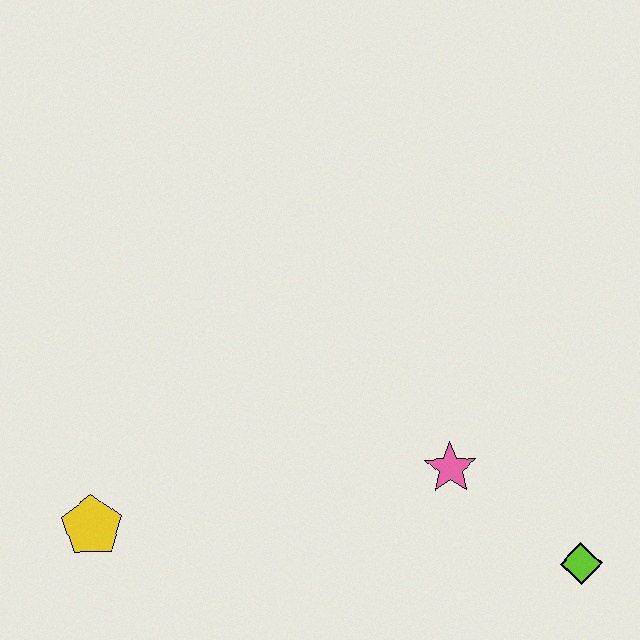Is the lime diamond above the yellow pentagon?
No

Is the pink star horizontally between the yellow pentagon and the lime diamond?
Yes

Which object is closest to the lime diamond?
The pink star is closest to the lime diamond.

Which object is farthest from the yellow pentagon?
The lime diamond is farthest from the yellow pentagon.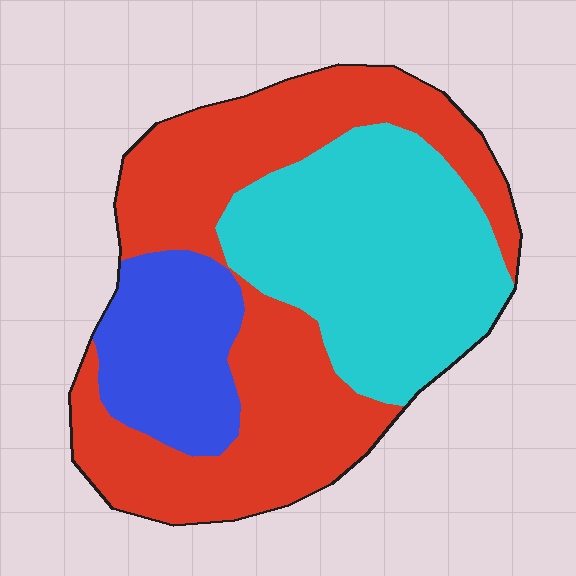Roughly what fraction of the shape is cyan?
Cyan covers around 35% of the shape.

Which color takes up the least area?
Blue, at roughly 15%.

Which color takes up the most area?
Red, at roughly 50%.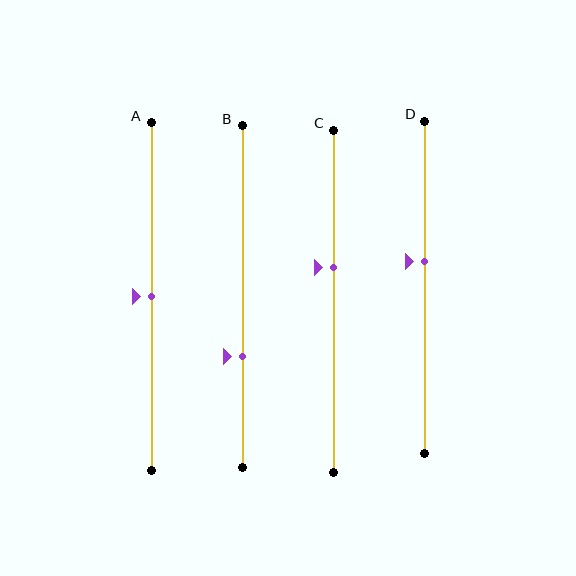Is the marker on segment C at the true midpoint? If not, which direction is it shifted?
No, the marker on segment C is shifted upward by about 10% of the segment length.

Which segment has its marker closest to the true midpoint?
Segment A has its marker closest to the true midpoint.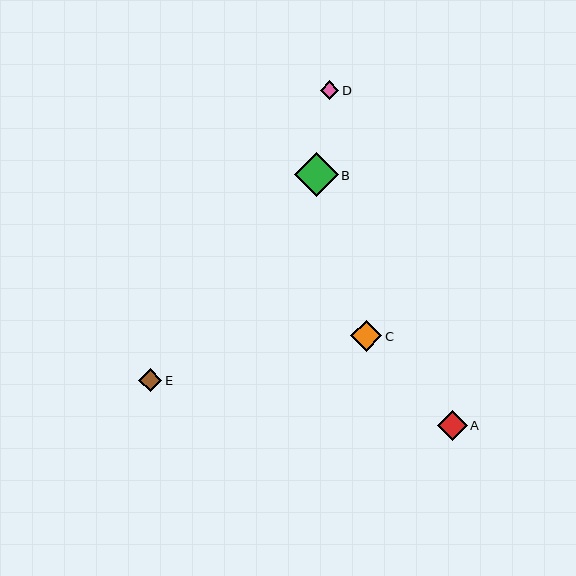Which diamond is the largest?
Diamond B is the largest with a size of approximately 44 pixels.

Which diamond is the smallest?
Diamond D is the smallest with a size of approximately 18 pixels.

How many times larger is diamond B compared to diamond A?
Diamond B is approximately 1.5 times the size of diamond A.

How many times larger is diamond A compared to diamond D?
Diamond A is approximately 1.6 times the size of diamond D.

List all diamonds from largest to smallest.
From largest to smallest: B, C, A, E, D.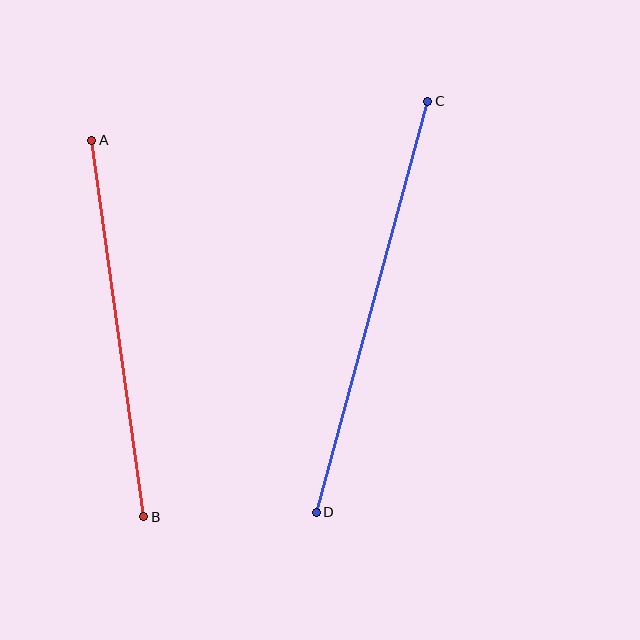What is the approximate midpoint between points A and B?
The midpoint is at approximately (118, 329) pixels.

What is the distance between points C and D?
The distance is approximately 426 pixels.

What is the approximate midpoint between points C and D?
The midpoint is at approximately (372, 307) pixels.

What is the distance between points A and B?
The distance is approximately 380 pixels.